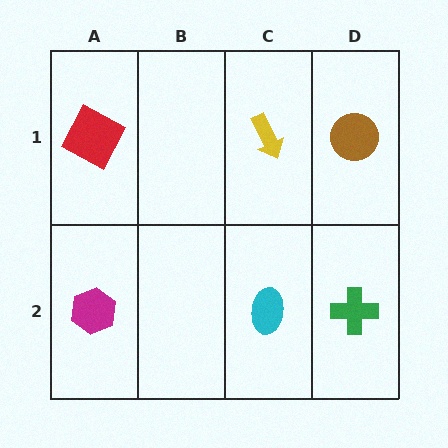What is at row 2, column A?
A magenta hexagon.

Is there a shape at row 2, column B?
No, that cell is empty.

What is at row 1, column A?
A red square.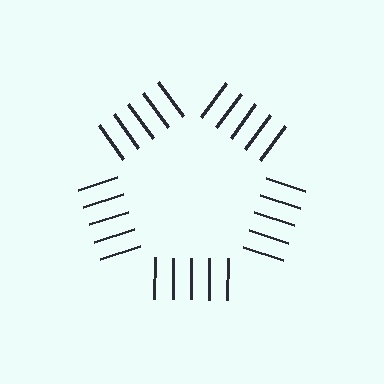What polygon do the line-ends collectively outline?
An illusory pentagon — the line segments terminate on its edges but no continuous stroke is drawn.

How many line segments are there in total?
25 — 5 along each of the 5 edges.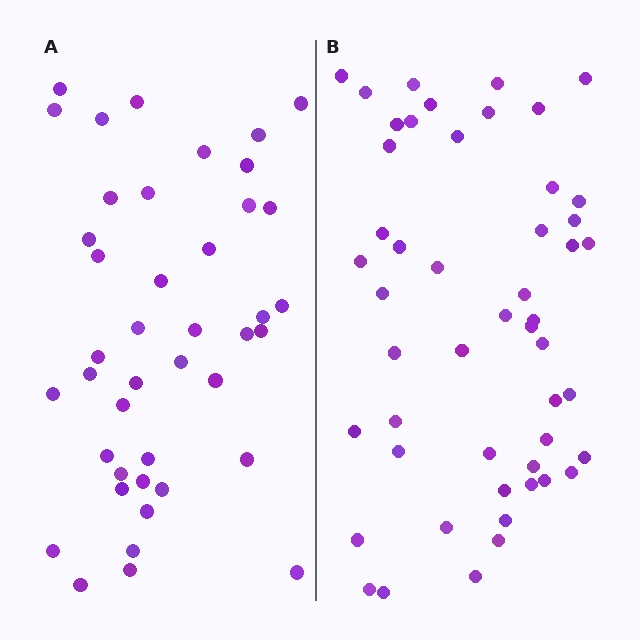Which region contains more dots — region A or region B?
Region B (the right region) has more dots.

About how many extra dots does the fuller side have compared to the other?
Region B has roughly 8 or so more dots than region A.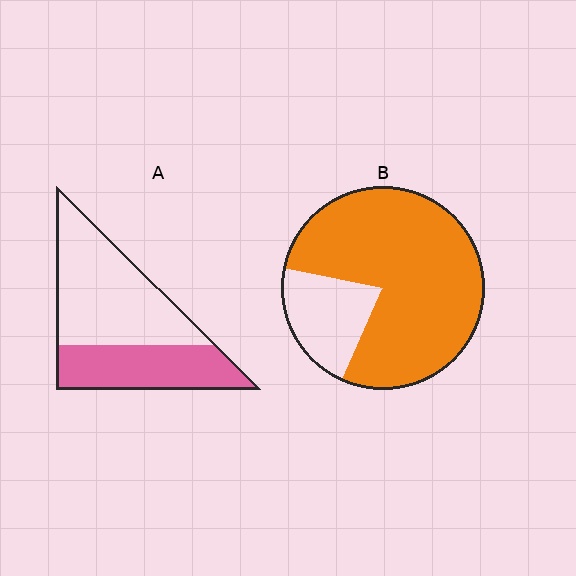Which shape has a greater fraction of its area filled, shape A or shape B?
Shape B.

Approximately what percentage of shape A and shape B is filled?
A is approximately 40% and B is approximately 80%.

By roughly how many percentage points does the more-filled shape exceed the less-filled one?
By roughly 40 percentage points (B over A).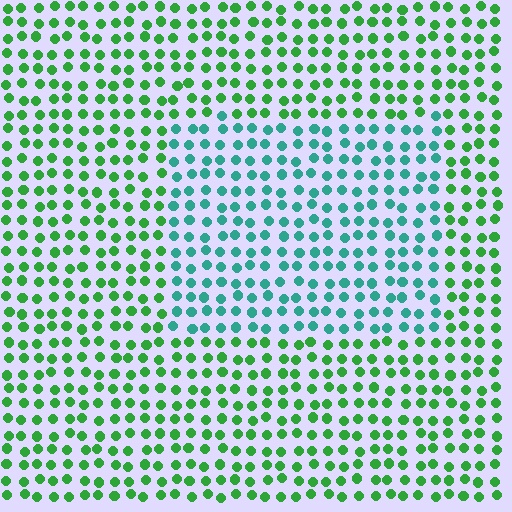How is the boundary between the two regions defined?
The boundary is defined purely by a slight shift in hue (about 44 degrees). Spacing, size, and orientation are identical on both sides.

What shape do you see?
I see a rectangle.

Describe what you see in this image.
The image is filled with small green elements in a uniform arrangement. A rectangle-shaped region is visible where the elements are tinted to a slightly different hue, forming a subtle color boundary.